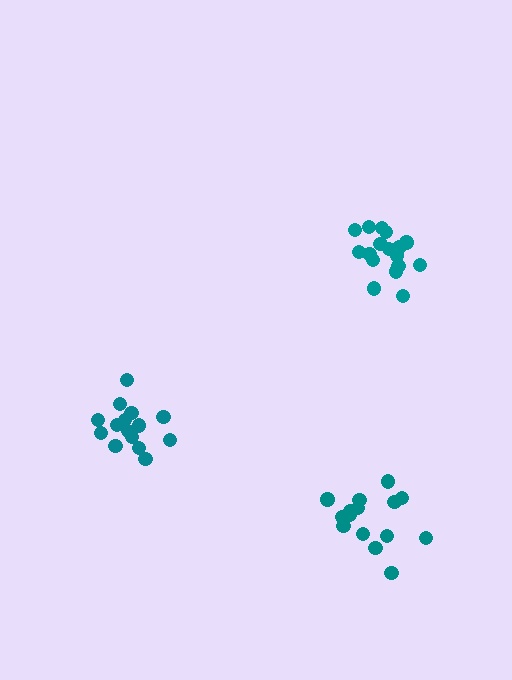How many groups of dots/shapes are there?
There are 3 groups.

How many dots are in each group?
Group 1: 15 dots, Group 2: 17 dots, Group 3: 15 dots (47 total).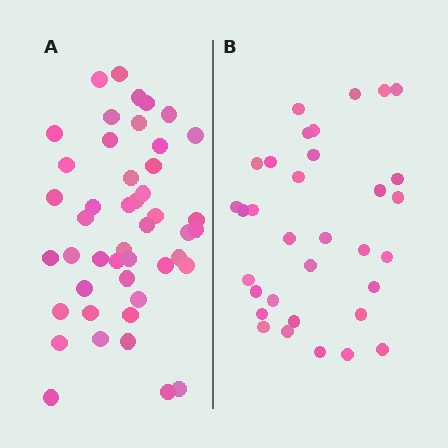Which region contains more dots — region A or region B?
Region A (the left region) has more dots.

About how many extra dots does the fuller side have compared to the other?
Region A has approximately 15 more dots than region B.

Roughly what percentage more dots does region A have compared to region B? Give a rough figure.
About 40% more.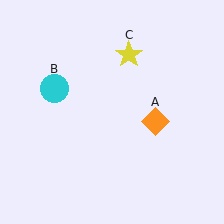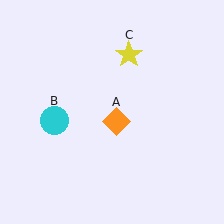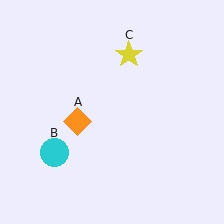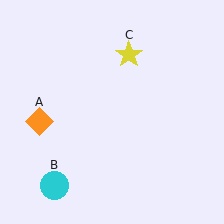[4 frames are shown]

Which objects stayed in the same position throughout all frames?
Yellow star (object C) remained stationary.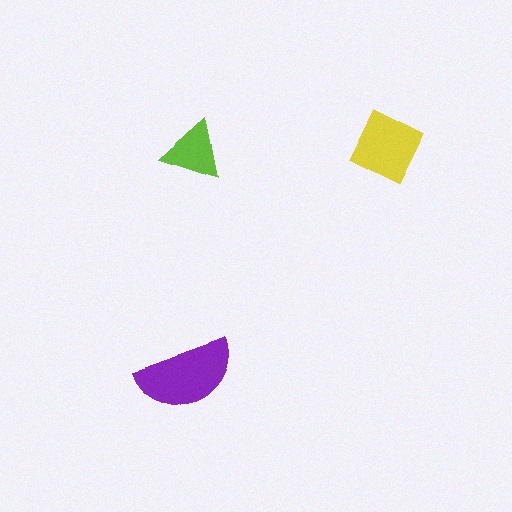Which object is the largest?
The purple semicircle.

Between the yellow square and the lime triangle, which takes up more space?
The yellow square.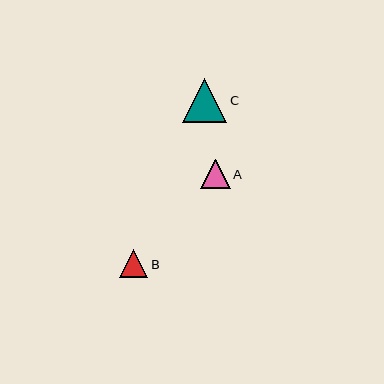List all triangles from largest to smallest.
From largest to smallest: C, A, B.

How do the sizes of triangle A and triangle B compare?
Triangle A and triangle B are approximately the same size.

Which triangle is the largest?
Triangle C is the largest with a size of approximately 45 pixels.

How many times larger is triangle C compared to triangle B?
Triangle C is approximately 1.6 times the size of triangle B.